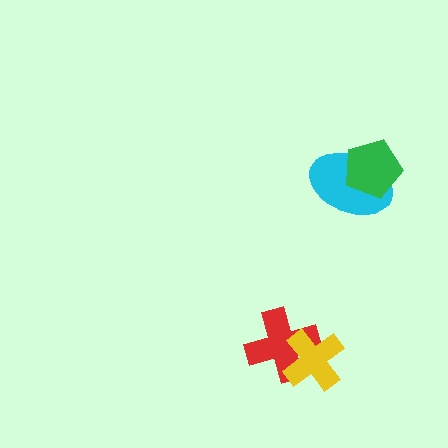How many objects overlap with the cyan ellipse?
1 object overlaps with the cyan ellipse.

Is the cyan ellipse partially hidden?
Yes, it is partially covered by another shape.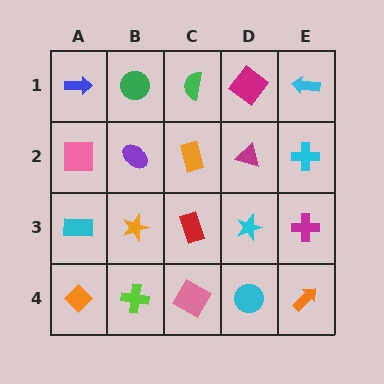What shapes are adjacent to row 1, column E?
A cyan cross (row 2, column E), a magenta diamond (row 1, column D).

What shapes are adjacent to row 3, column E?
A cyan cross (row 2, column E), an orange arrow (row 4, column E), a cyan star (row 3, column D).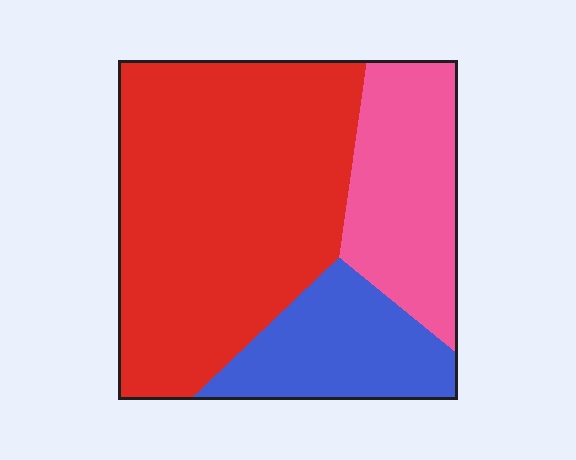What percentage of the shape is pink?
Pink takes up between a sixth and a third of the shape.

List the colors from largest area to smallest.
From largest to smallest: red, pink, blue.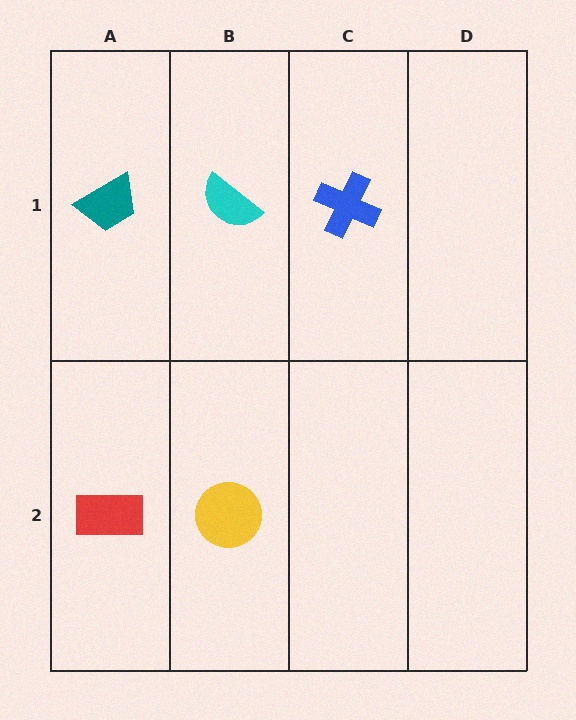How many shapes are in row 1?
3 shapes.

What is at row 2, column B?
A yellow circle.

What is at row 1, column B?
A cyan semicircle.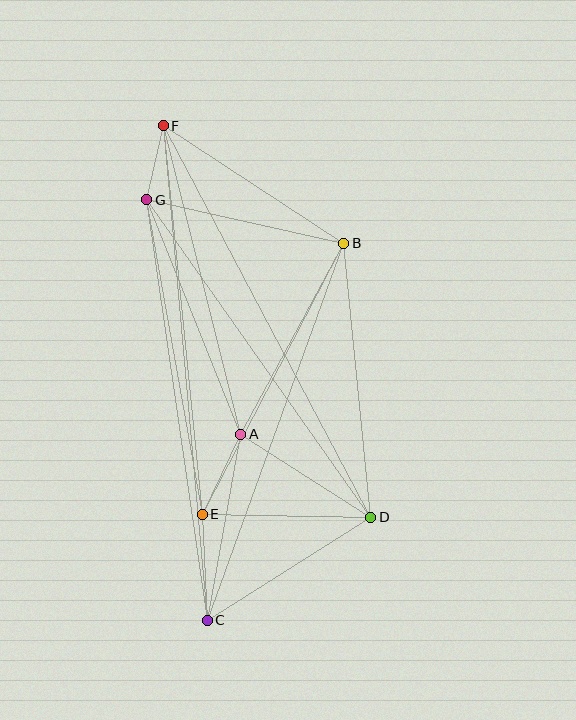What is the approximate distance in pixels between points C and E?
The distance between C and E is approximately 106 pixels.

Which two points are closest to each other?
Points F and G are closest to each other.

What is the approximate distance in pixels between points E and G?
The distance between E and G is approximately 319 pixels.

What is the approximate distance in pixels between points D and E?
The distance between D and E is approximately 169 pixels.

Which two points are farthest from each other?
Points C and F are farthest from each other.